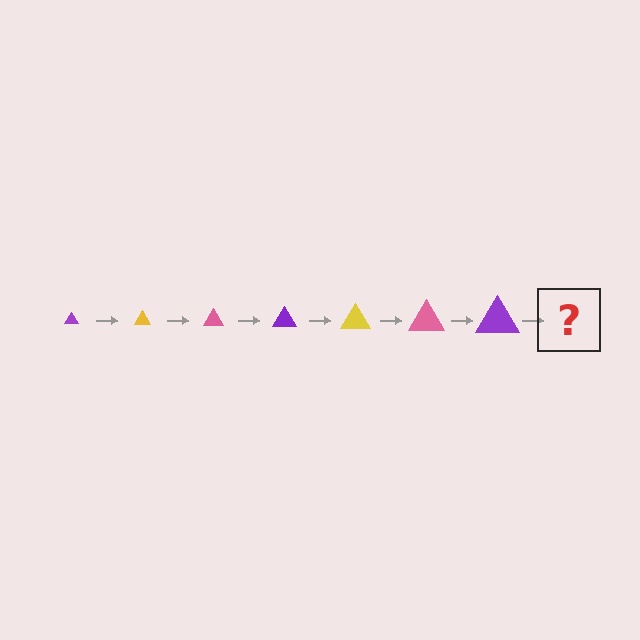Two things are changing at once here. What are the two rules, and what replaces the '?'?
The two rules are that the triangle grows larger each step and the color cycles through purple, yellow, and pink. The '?' should be a yellow triangle, larger than the previous one.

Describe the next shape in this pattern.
It should be a yellow triangle, larger than the previous one.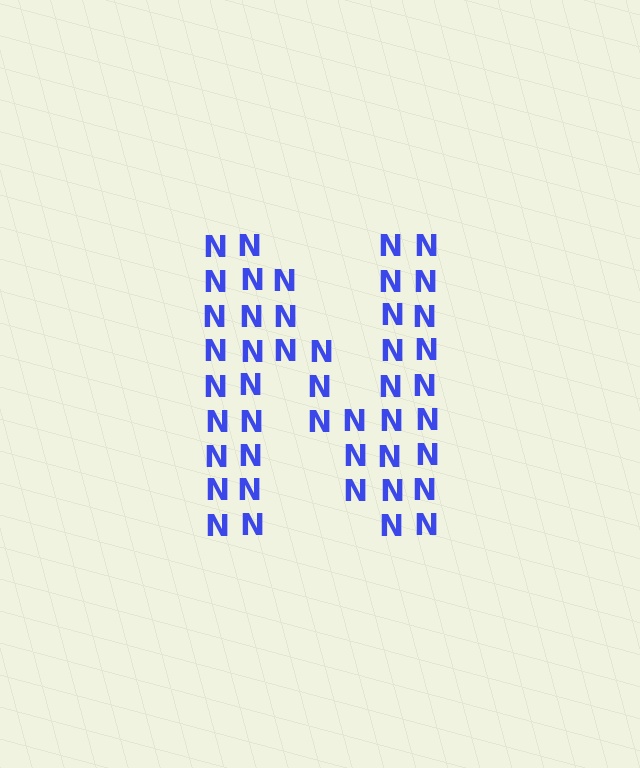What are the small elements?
The small elements are letter N's.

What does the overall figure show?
The overall figure shows the letter N.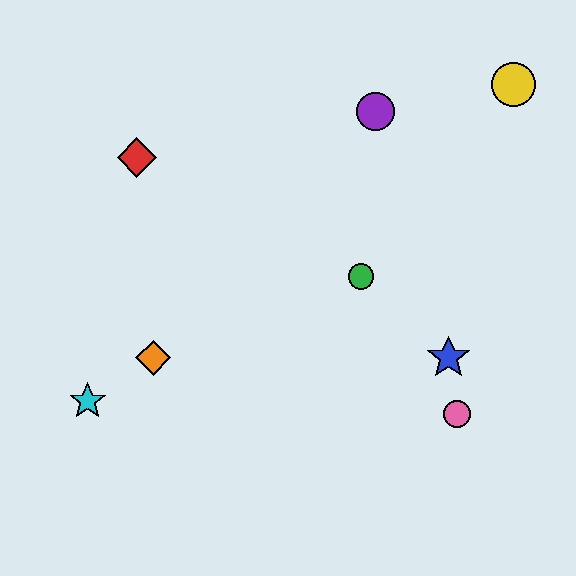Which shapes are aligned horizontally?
The blue star, the orange diamond are aligned horizontally.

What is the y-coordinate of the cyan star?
The cyan star is at y≈401.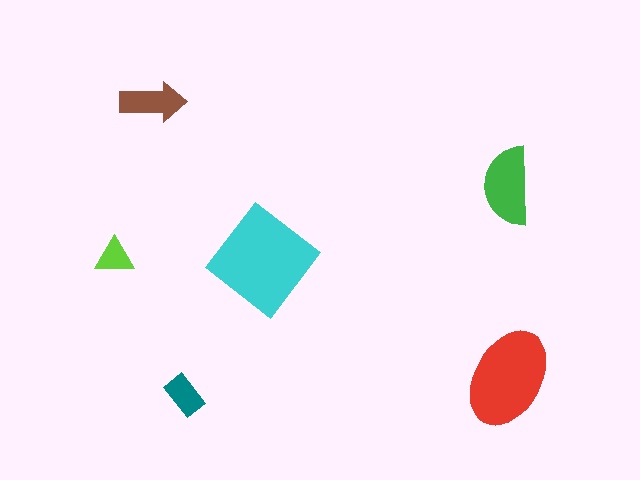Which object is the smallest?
The lime triangle.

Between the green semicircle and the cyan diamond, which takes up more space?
The cyan diamond.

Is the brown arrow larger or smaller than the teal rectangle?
Larger.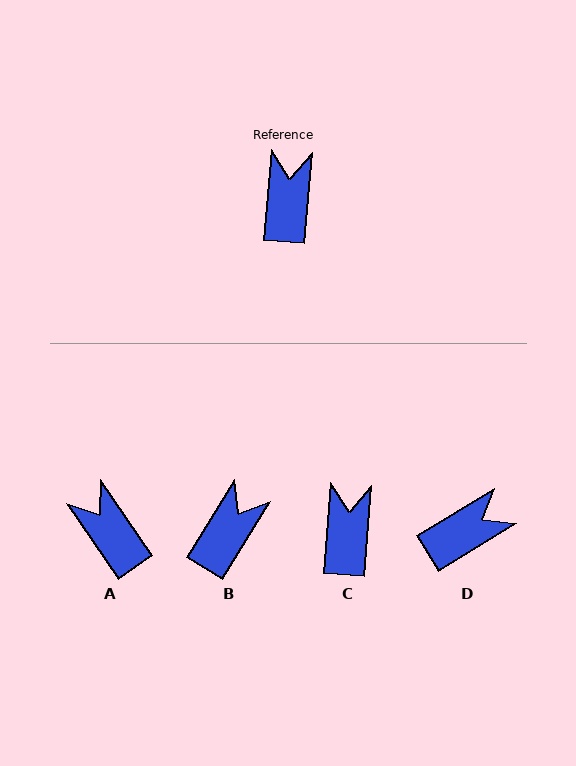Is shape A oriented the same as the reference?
No, it is off by about 39 degrees.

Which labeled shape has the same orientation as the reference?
C.